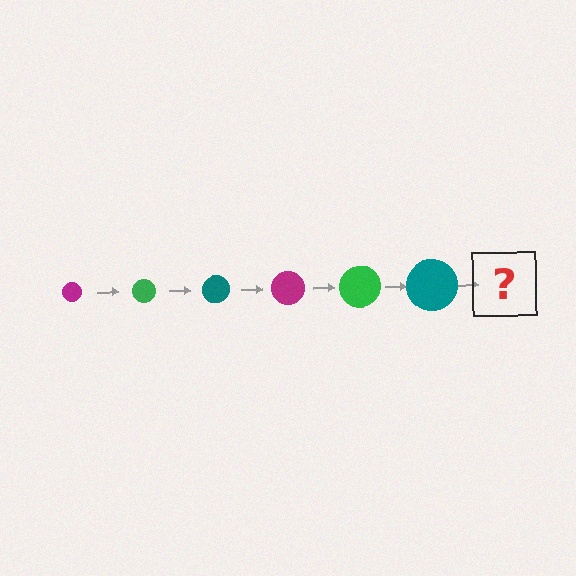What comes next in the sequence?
The next element should be a magenta circle, larger than the previous one.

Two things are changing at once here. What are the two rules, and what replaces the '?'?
The two rules are that the circle grows larger each step and the color cycles through magenta, green, and teal. The '?' should be a magenta circle, larger than the previous one.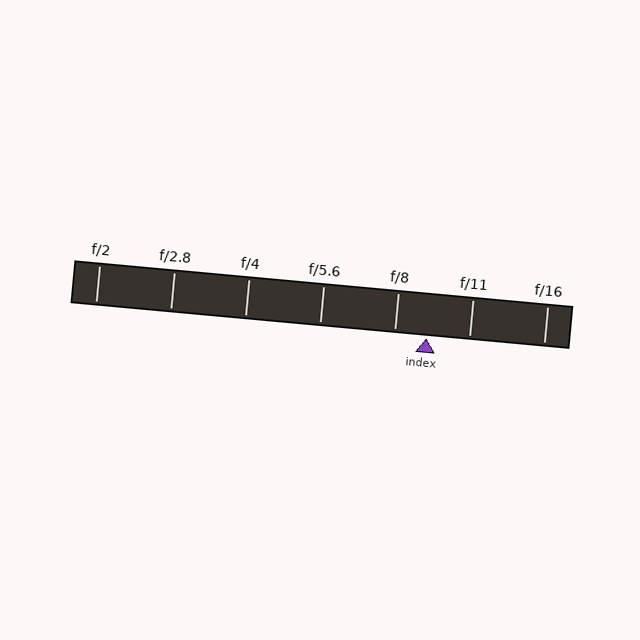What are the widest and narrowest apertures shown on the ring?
The widest aperture shown is f/2 and the narrowest is f/16.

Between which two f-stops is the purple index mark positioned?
The index mark is between f/8 and f/11.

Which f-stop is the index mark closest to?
The index mark is closest to f/8.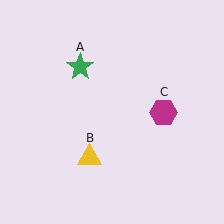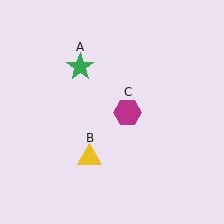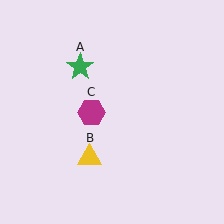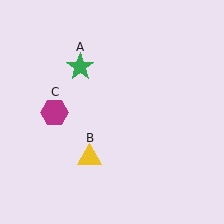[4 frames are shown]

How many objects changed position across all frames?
1 object changed position: magenta hexagon (object C).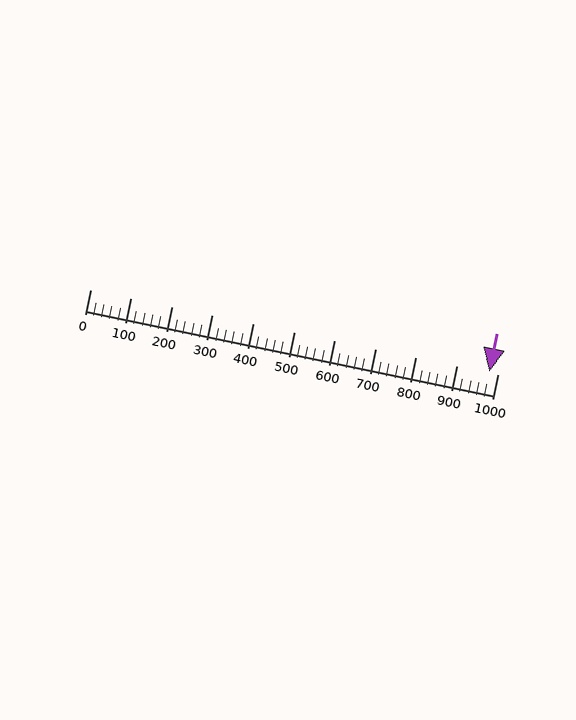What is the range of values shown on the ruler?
The ruler shows values from 0 to 1000.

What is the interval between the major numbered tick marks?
The major tick marks are spaced 100 units apart.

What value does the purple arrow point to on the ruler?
The purple arrow points to approximately 980.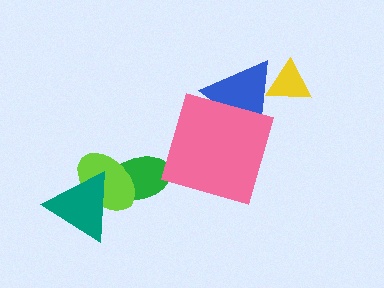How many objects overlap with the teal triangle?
2 objects overlap with the teal triangle.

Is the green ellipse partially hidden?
Yes, it is partially covered by another shape.